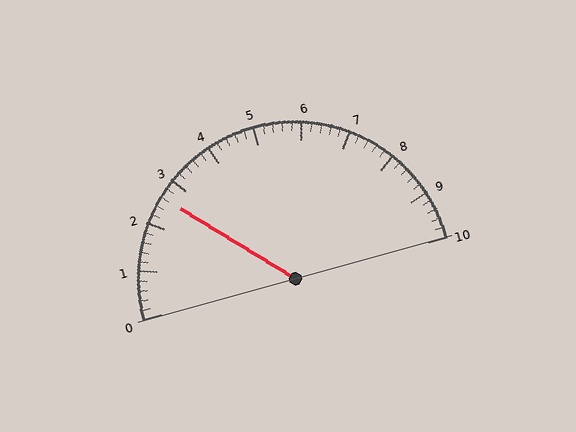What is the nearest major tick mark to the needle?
The nearest major tick mark is 3.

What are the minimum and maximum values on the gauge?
The gauge ranges from 0 to 10.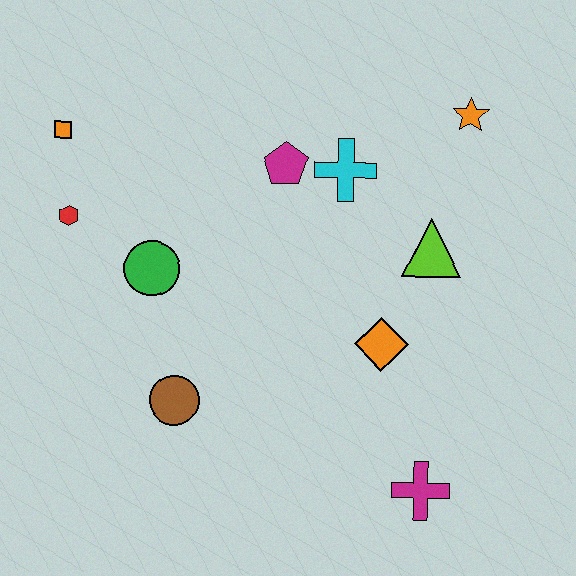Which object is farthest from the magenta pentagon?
The magenta cross is farthest from the magenta pentagon.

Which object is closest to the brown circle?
The green circle is closest to the brown circle.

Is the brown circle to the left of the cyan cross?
Yes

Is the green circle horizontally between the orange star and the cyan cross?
No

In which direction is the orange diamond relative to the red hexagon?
The orange diamond is to the right of the red hexagon.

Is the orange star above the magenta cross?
Yes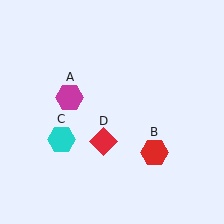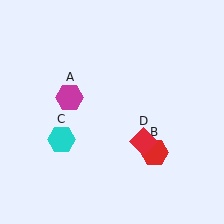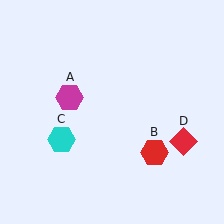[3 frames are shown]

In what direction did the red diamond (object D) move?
The red diamond (object D) moved right.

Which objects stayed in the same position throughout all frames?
Magenta hexagon (object A) and red hexagon (object B) and cyan hexagon (object C) remained stationary.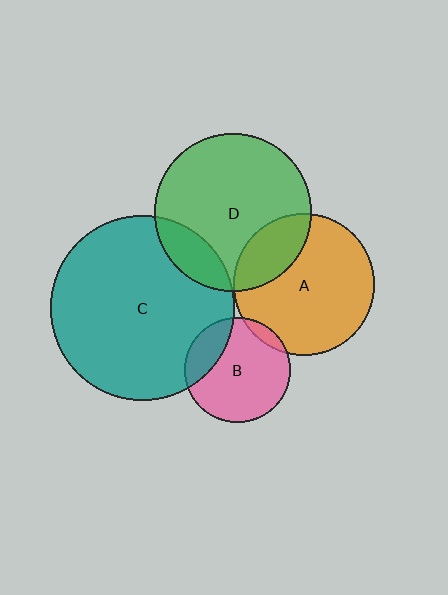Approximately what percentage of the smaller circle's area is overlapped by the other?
Approximately 20%.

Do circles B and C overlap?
Yes.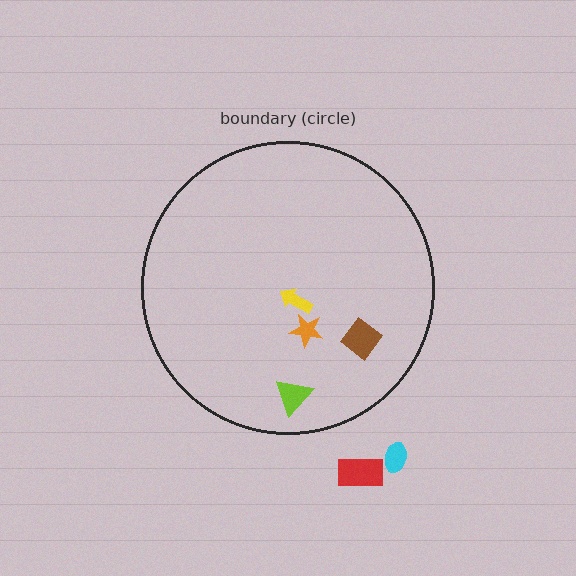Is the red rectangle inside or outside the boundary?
Outside.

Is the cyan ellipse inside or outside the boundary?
Outside.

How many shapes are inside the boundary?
4 inside, 2 outside.